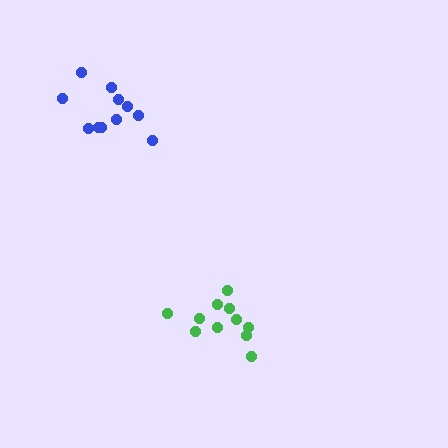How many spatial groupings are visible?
There are 2 spatial groupings.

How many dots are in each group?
Group 1: 11 dots, Group 2: 11 dots (22 total).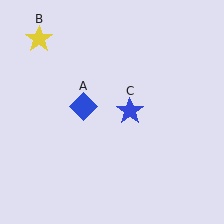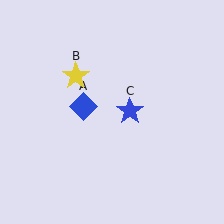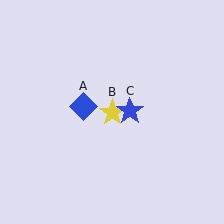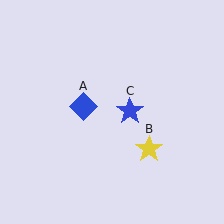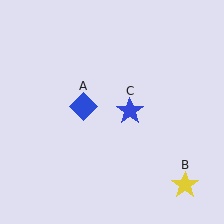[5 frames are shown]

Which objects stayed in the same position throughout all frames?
Blue diamond (object A) and blue star (object C) remained stationary.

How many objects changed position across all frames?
1 object changed position: yellow star (object B).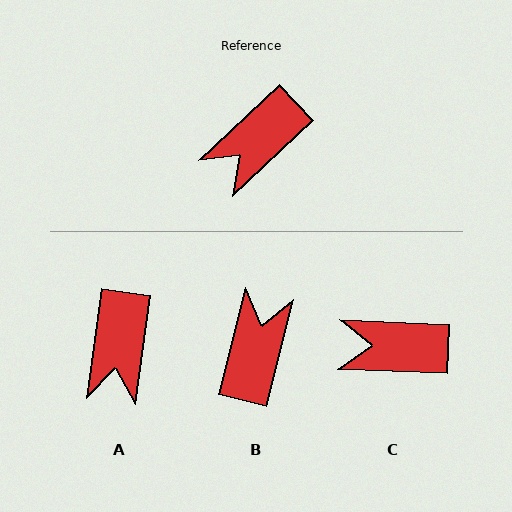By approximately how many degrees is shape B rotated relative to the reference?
Approximately 147 degrees clockwise.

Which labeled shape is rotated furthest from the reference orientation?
B, about 147 degrees away.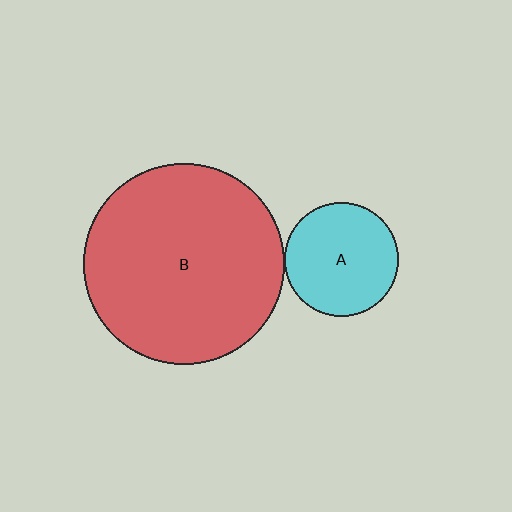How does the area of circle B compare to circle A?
Approximately 3.1 times.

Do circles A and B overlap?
Yes.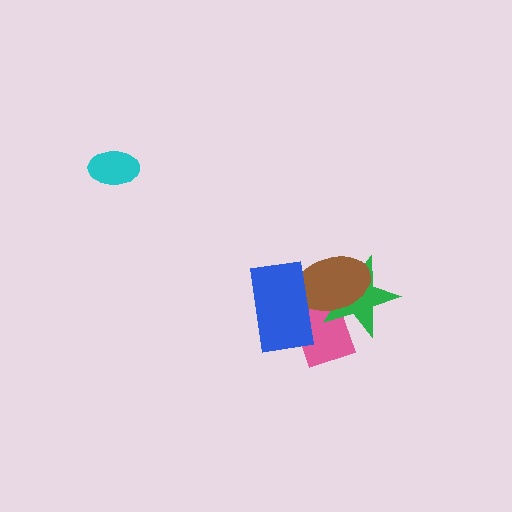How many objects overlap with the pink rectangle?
3 objects overlap with the pink rectangle.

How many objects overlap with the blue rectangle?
3 objects overlap with the blue rectangle.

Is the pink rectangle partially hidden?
Yes, it is partially covered by another shape.